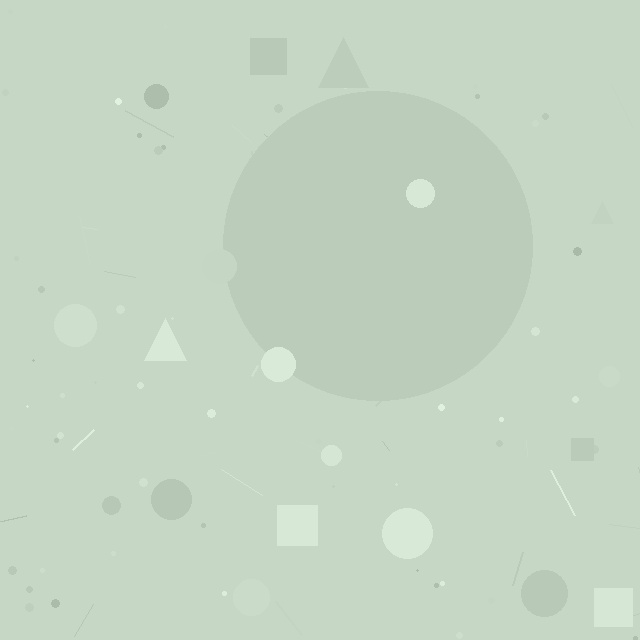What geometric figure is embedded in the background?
A circle is embedded in the background.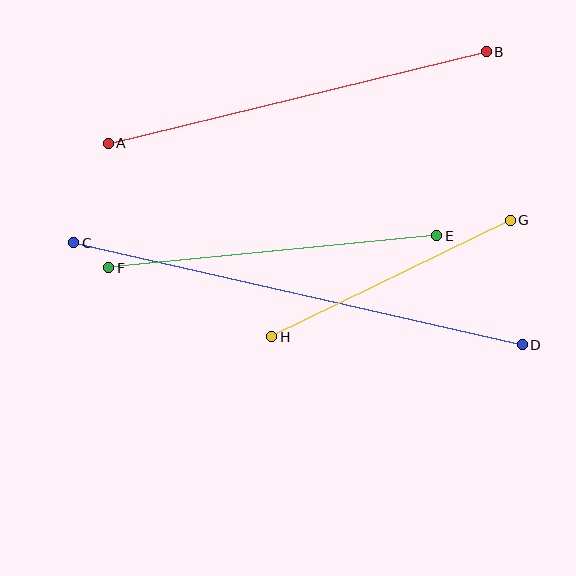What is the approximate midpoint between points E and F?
The midpoint is at approximately (273, 252) pixels.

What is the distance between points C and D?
The distance is approximately 460 pixels.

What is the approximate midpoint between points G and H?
The midpoint is at approximately (391, 279) pixels.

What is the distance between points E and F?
The distance is approximately 329 pixels.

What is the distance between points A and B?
The distance is approximately 389 pixels.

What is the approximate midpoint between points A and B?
The midpoint is at approximately (297, 98) pixels.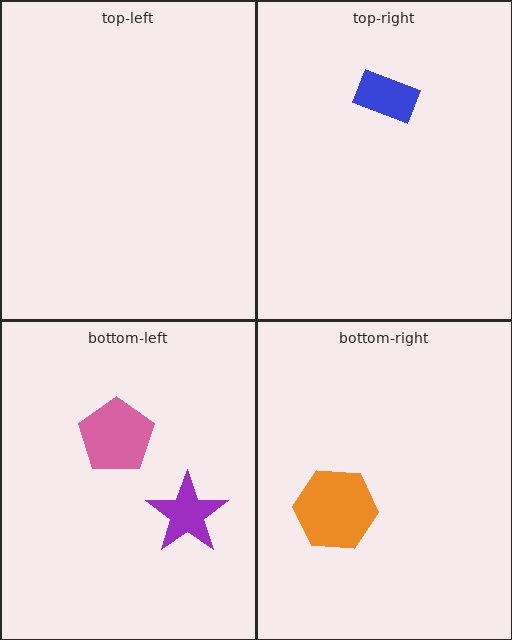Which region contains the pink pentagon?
The bottom-left region.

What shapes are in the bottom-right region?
The orange hexagon.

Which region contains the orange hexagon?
The bottom-right region.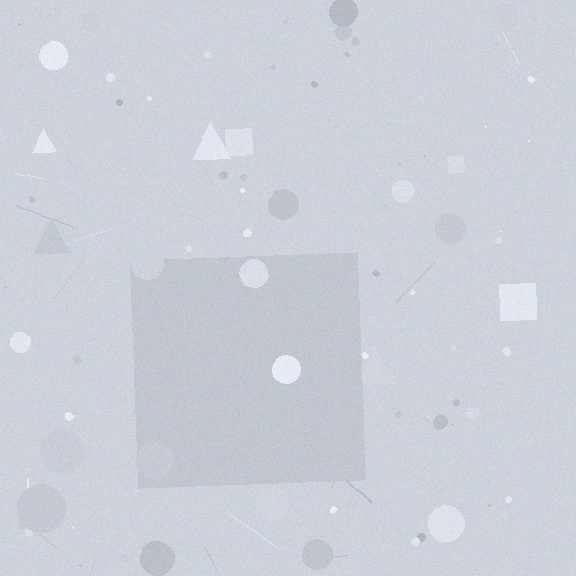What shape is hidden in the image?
A square is hidden in the image.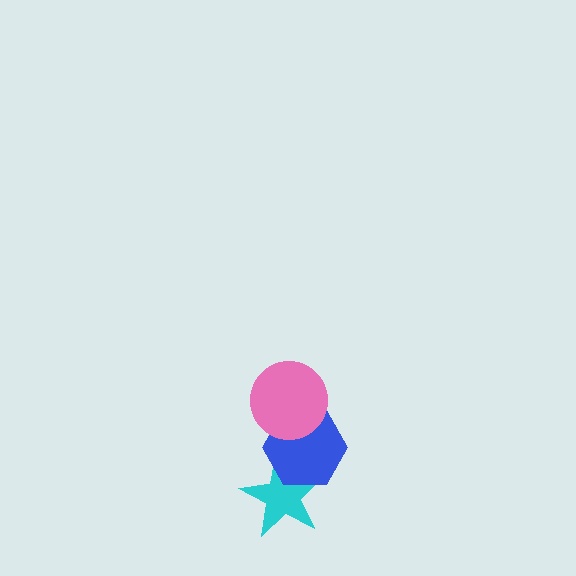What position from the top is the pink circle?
The pink circle is 1st from the top.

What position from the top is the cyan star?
The cyan star is 3rd from the top.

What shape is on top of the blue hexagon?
The pink circle is on top of the blue hexagon.